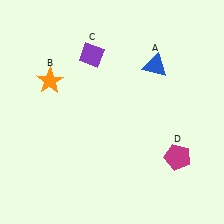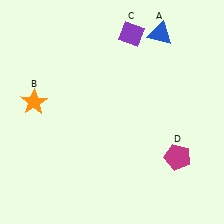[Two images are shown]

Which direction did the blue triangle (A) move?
The blue triangle (A) moved up.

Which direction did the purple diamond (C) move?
The purple diamond (C) moved right.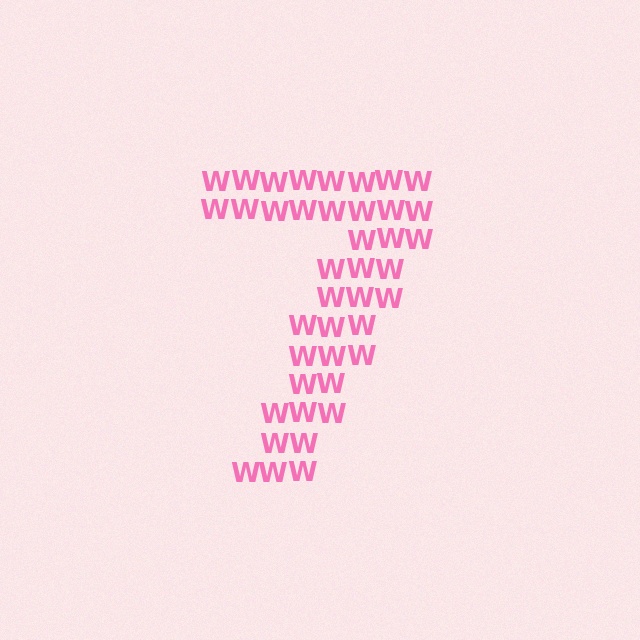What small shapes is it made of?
It is made of small letter W's.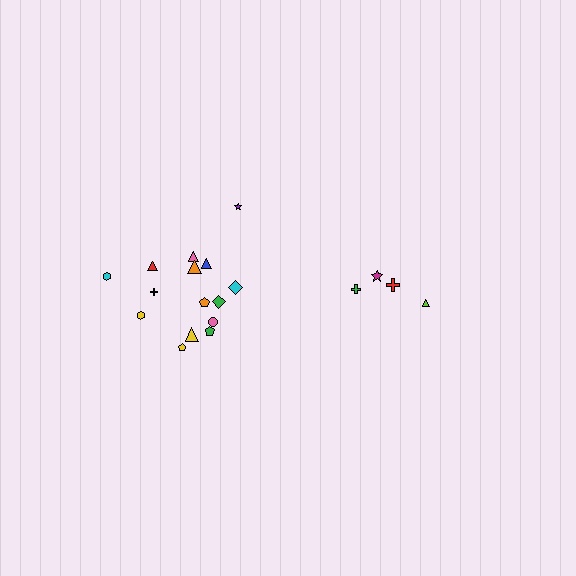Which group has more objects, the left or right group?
The left group.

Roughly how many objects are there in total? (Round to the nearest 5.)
Roughly 20 objects in total.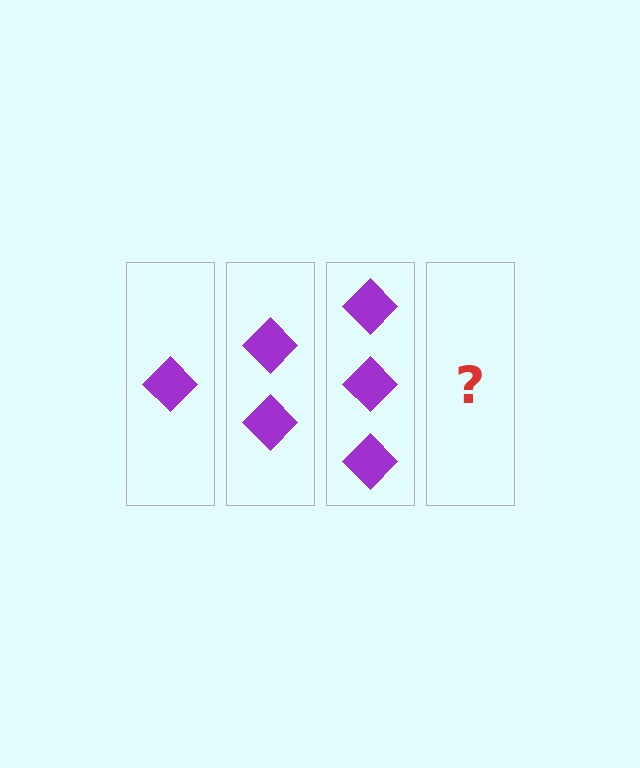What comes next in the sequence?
The next element should be 4 diamonds.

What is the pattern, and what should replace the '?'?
The pattern is that each step adds one more diamond. The '?' should be 4 diamonds.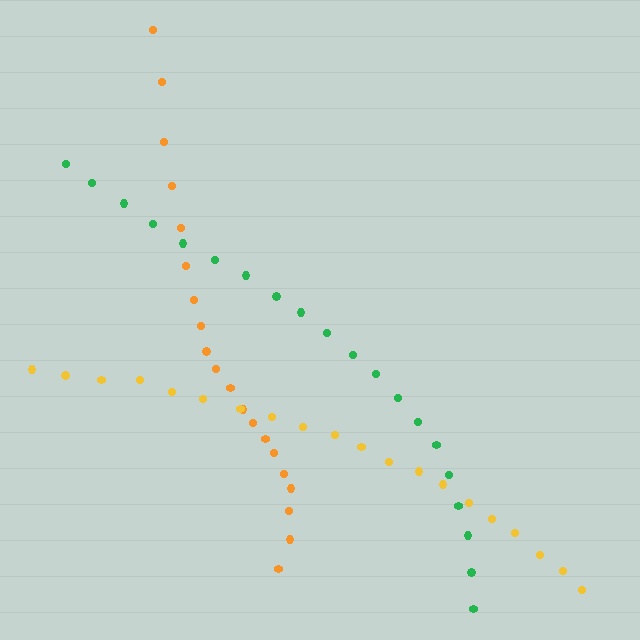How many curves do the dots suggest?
There are 3 distinct paths.